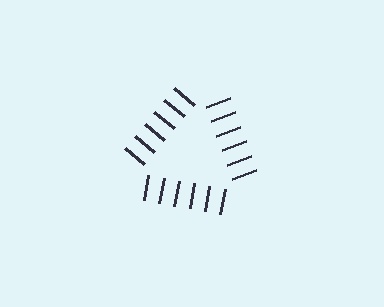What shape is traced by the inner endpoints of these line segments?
An illusory triangle — the line segments terminate on its edges but no continuous stroke is drawn.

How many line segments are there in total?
18 — 6 along each of the 3 edges.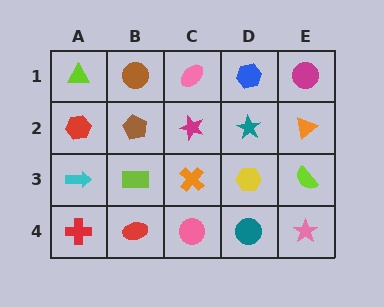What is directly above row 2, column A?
A lime triangle.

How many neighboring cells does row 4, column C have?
3.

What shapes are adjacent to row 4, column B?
A lime rectangle (row 3, column B), a red cross (row 4, column A), a pink circle (row 4, column C).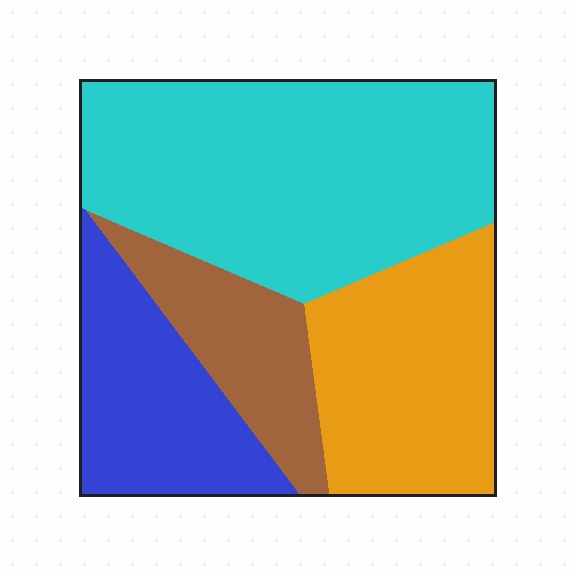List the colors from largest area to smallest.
From largest to smallest: cyan, orange, blue, brown.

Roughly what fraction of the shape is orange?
Orange takes up between a sixth and a third of the shape.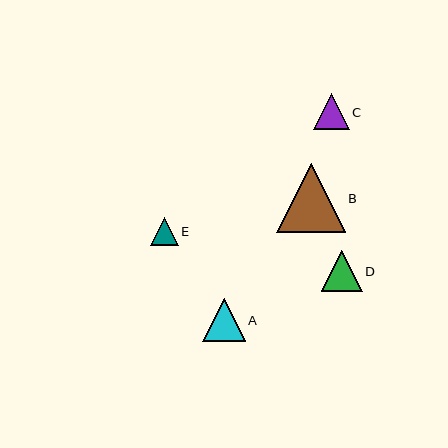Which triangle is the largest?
Triangle B is the largest with a size of approximately 68 pixels.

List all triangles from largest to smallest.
From largest to smallest: B, A, D, C, E.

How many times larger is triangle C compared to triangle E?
Triangle C is approximately 1.3 times the size of triangle E.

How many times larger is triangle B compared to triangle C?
Triangle B is approximately 1.9 times the size of triangle C.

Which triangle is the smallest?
Triangle E is the smallest with a size of approximately 28 pixels.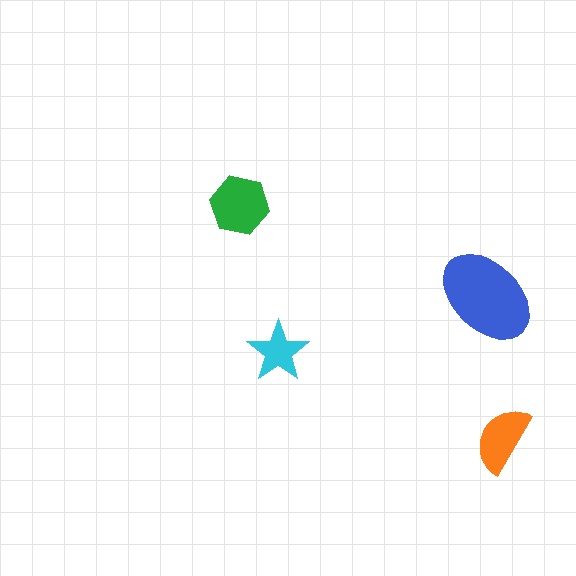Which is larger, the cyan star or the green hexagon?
The green hexagon.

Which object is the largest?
The blue ellipse.